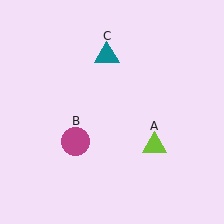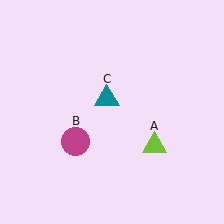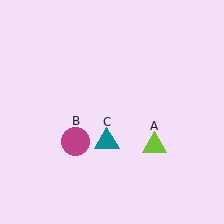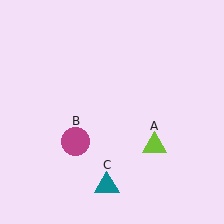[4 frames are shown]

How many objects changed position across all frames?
1 object changed position: teal triangle (object C).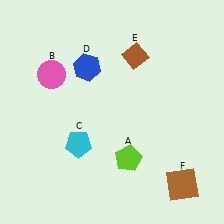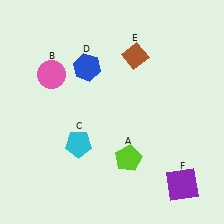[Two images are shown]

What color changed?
The square (F) changed from brown in Image 1 to purple in Image 2.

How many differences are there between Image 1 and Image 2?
There is 1 difference between the two images.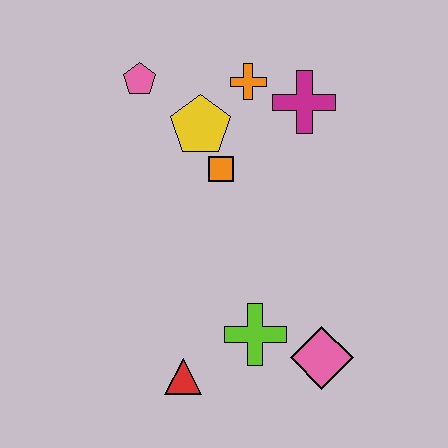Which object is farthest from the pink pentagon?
The pink diamond is farthest from the pink pentagon.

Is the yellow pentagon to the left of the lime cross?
Yes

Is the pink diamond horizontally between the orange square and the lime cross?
No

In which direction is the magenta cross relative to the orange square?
The magenta cross is to the right of the orange square.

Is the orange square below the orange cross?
Yes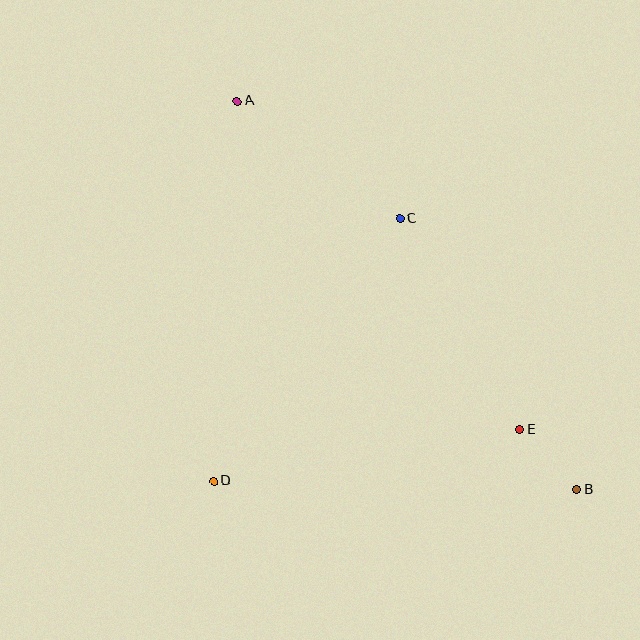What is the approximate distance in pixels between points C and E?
The distance between C and E is approximately 243 pixels.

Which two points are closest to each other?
Points B and E are closest to each other.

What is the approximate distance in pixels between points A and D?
The distance between A and D is approximately 381 pixels.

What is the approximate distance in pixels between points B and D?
The distance between B and D is approximately 363 pixels.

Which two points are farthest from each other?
Points A and B are farthest from each other.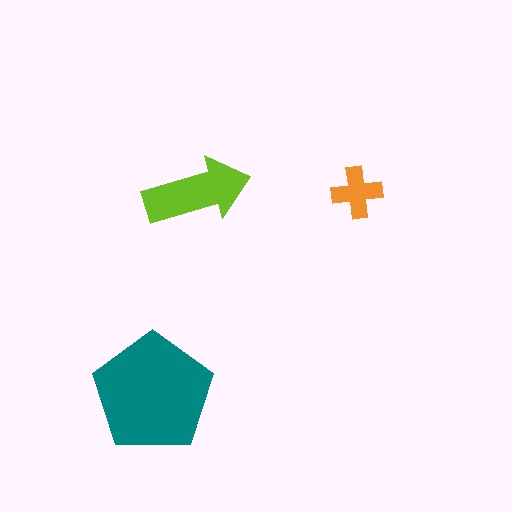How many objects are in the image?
There are 3 objects in the image.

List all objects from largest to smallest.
The teal pentagon, the lime arrow, the orange cross.